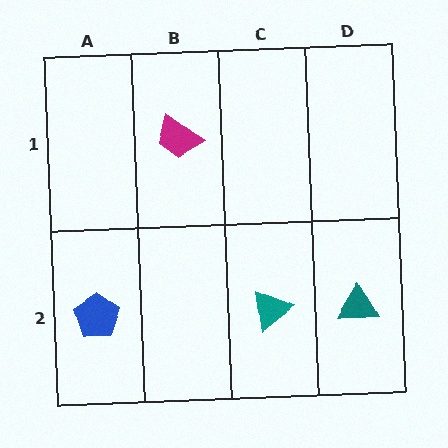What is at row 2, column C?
A teal triangle.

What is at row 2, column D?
A teal triangle.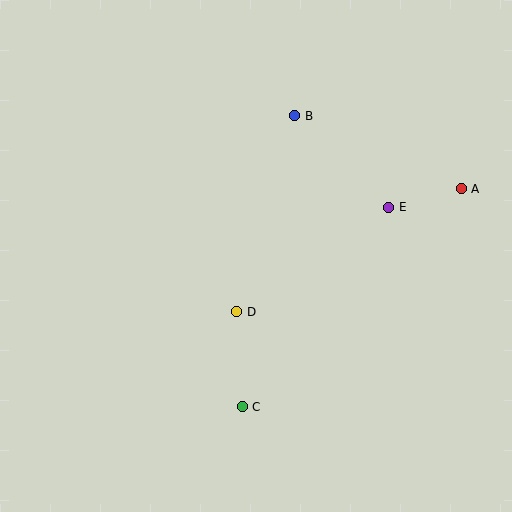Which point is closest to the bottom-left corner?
Point C is closest to the bottom-left corner.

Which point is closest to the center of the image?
Point D at (237, 312) is closest to the center.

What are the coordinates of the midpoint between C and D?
The midpoint between C and D is at (239, 359).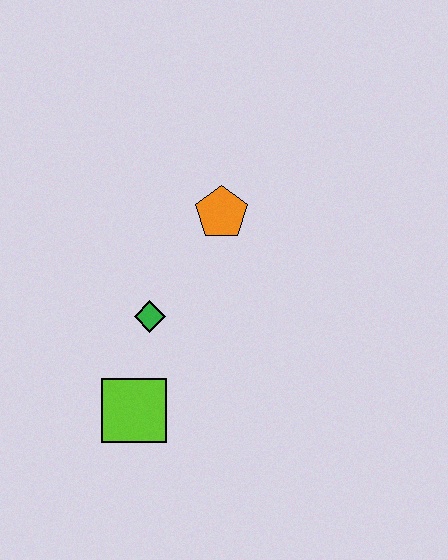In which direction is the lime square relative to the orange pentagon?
The lime square is below the orange pentagon.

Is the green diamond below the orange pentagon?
Yes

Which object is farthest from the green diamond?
The orange pentagon is farthest from the green diamond.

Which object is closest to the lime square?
The green diamond is closest to the lime square.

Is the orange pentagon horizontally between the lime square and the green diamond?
No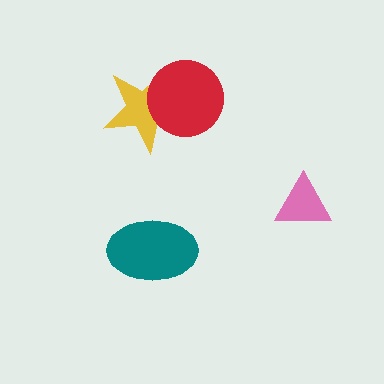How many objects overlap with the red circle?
1 object overlaps with the red circle.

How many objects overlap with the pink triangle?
0 objects overlap with the pink triangle.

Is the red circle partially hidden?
No, no other shape covers it.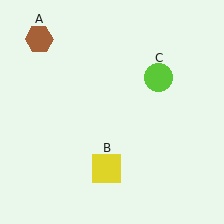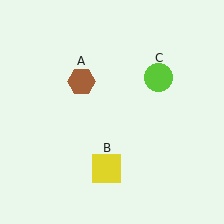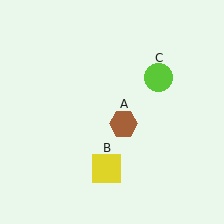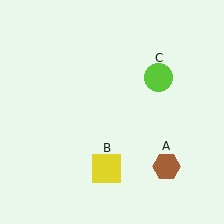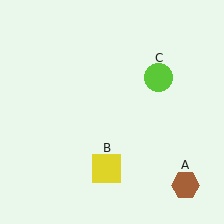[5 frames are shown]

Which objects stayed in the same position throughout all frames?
Yellow square (object B) and lime circle (object C) remained stationary.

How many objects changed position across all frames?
1 object changed position: brown hexagon (object A).